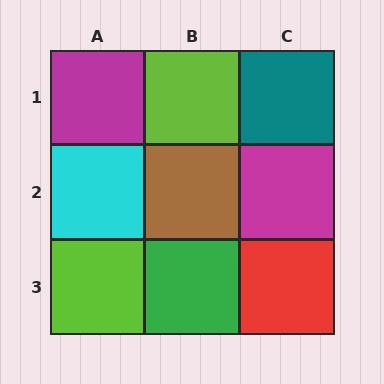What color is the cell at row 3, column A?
Lime.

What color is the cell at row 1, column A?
Magenta.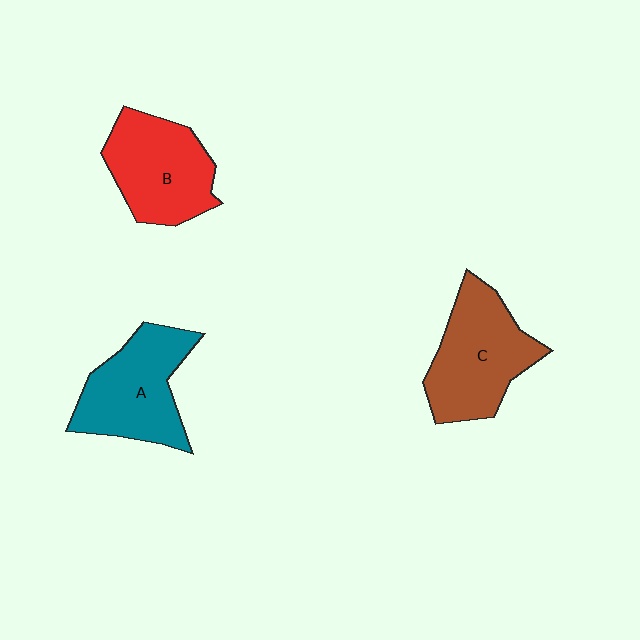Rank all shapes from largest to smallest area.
From largest to smallest: C (brown), A (teal), B (red).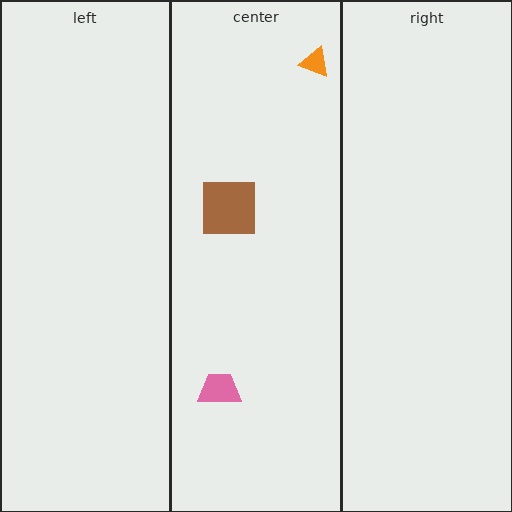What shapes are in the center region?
The pink trapezoid, the orange triangle, the brown square.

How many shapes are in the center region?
3.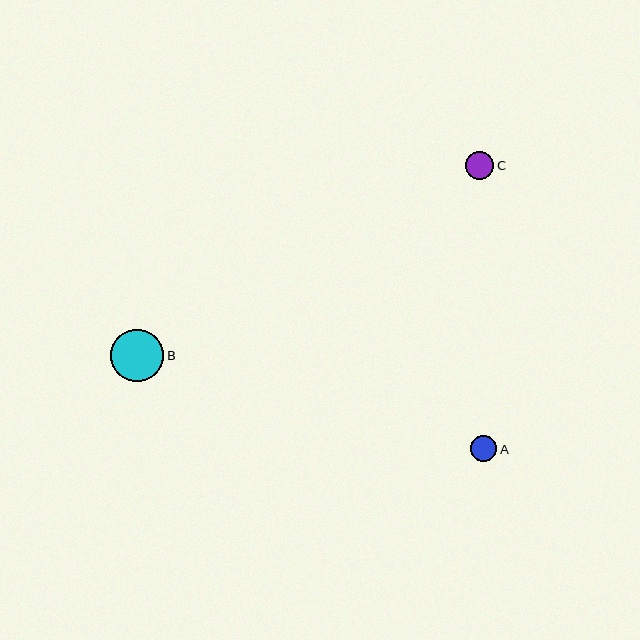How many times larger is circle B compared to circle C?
Circle B is approximately 1.9 times the size of circle C.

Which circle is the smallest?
Circle A is the smallest with a size of approximately 27 pixels.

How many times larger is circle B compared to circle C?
Circle B is approximately 1.9 times the size of circle C.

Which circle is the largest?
Circle B is the largest with a size of approximately 53 pixels.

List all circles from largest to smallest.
From largest to smallest: B, C, A.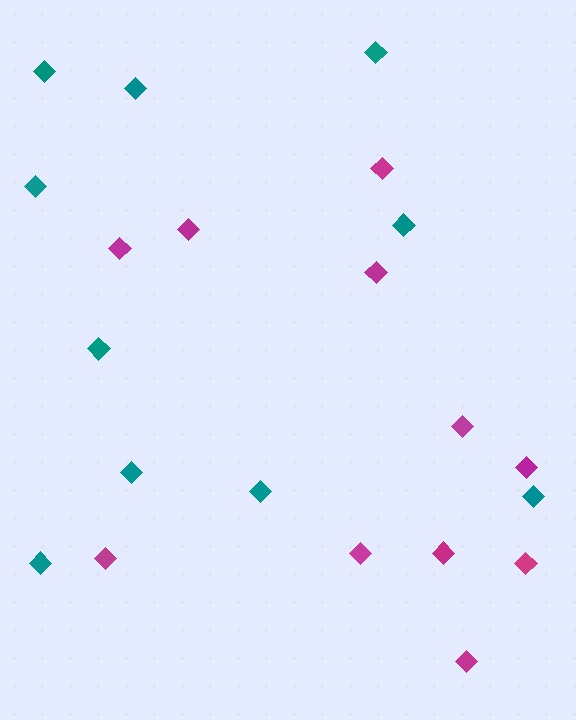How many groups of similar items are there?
There are 2 groups: one group of teal diamonds (10) and one group of magenta diamonds (11).